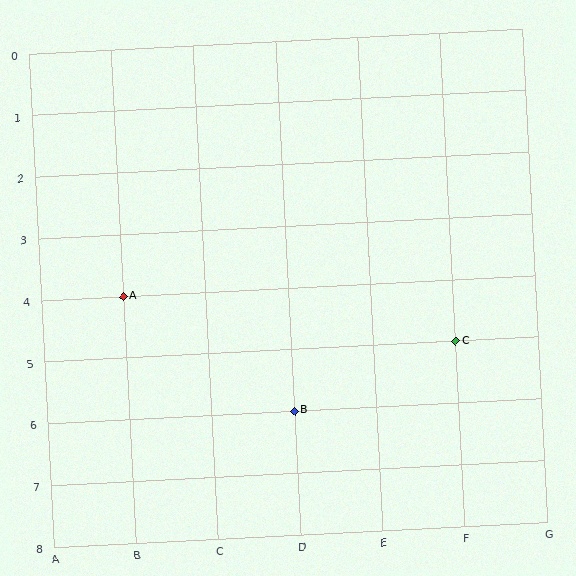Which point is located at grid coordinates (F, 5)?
Point C is at (F, 5).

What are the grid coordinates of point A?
Point A is at grid coordinates (B, 4).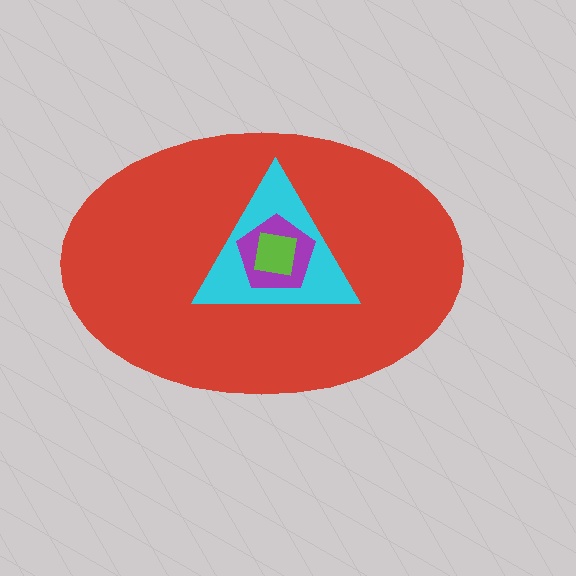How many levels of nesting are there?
4.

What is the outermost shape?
The red ellipse.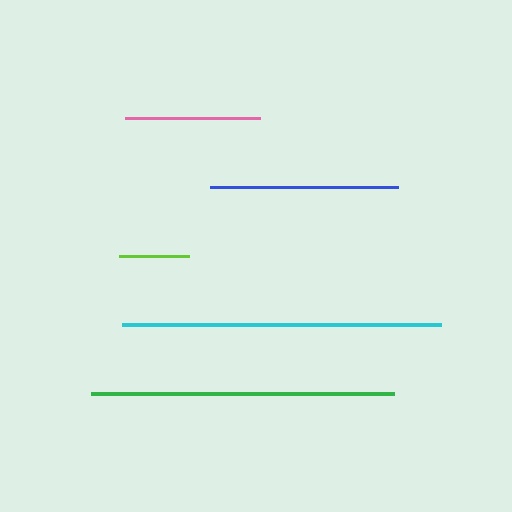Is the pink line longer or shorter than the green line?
The green line is longer than the pink line.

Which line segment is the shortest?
The lime line is the shortest at approximately 70 pixels.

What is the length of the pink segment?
The pink segment is approximately 135 pixels long.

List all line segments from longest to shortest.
From longest to shortest: cyan, green, blue, pink, lime.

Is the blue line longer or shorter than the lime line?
The blue line is longer than the lime line.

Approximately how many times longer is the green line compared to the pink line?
The green line is approximately 2.2 times the length of the pink line.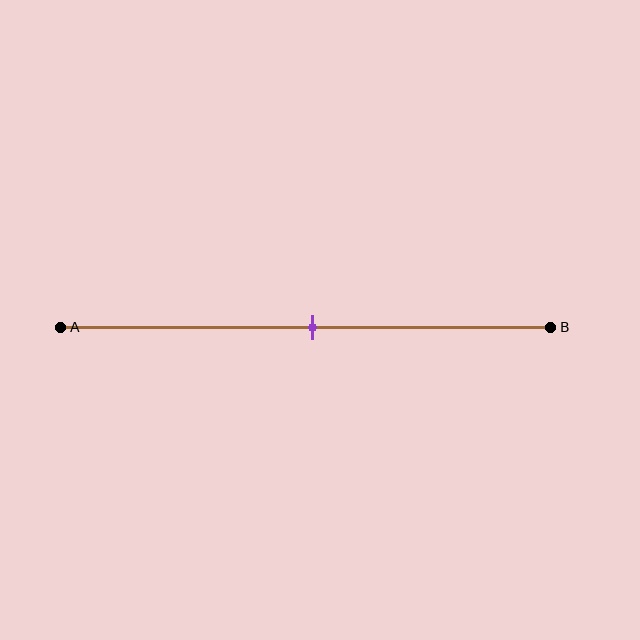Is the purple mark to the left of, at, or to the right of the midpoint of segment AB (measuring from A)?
The purple mark is approximately at the midpoint of segment AB.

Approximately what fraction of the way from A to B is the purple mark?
The purple mark is approximately 50% of the way from A to B.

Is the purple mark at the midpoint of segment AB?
Yes, the mark is approximately at the midpoint.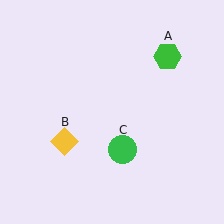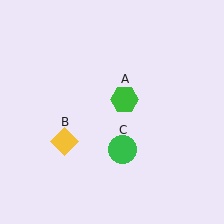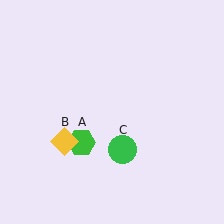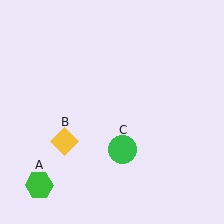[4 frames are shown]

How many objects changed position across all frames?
1 object changed position: green hexagon (object A).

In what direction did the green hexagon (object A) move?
The green hexagon (object A) moved down and to the left.